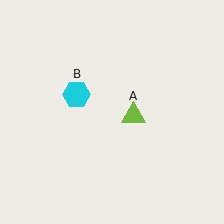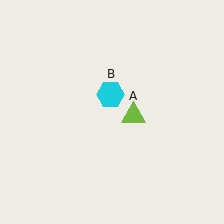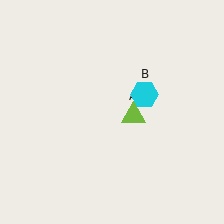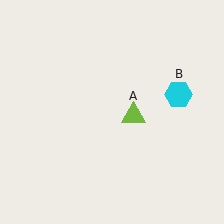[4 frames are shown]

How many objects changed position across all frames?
1 object changed position: cyan hexagon (object B).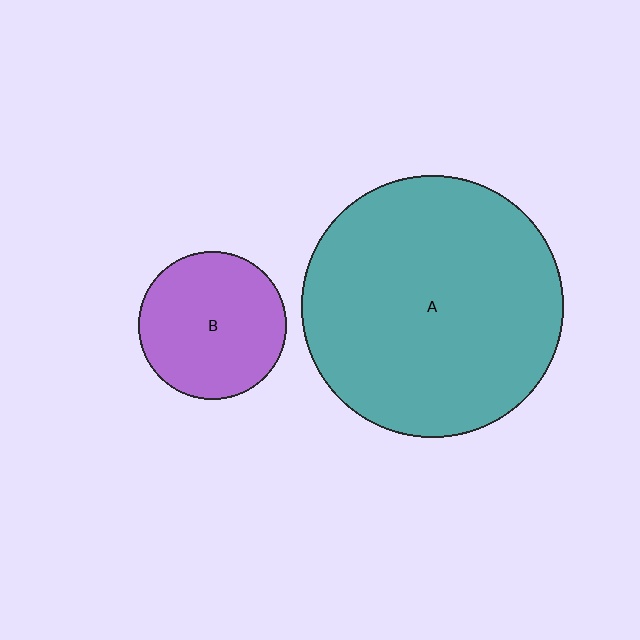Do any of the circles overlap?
No, none of the circles overlap.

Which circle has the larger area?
Circle A (teal).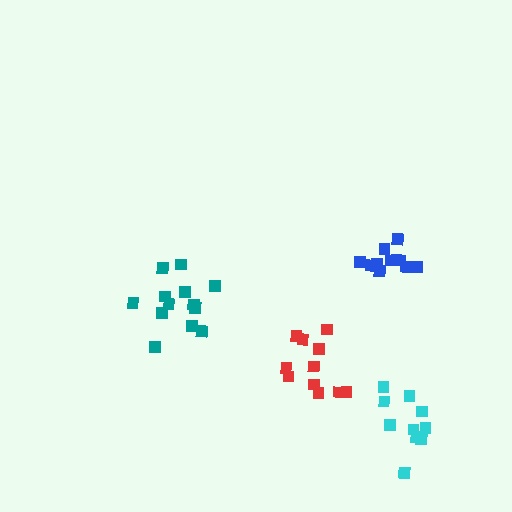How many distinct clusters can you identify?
There are 4 distinct clusters.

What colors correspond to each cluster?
The clusters are colored: cyan, blue, red, teal.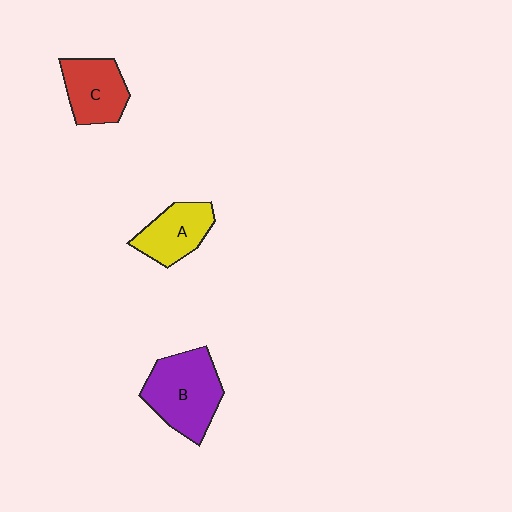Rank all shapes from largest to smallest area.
From largest to smallest: B (purple), C (red), A (yellow).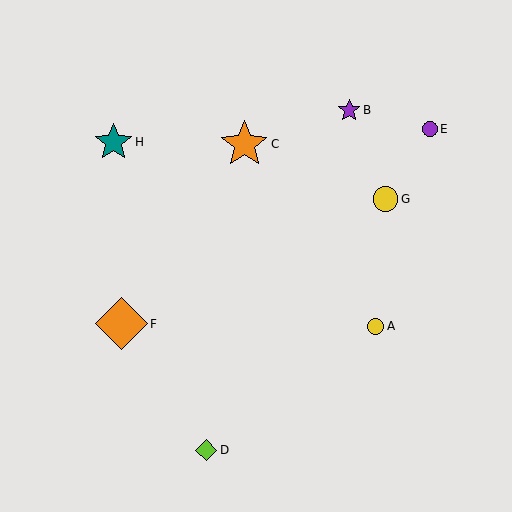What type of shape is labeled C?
Shape C is an orange star.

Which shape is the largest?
The orange diamond (labeled F) is the largest.